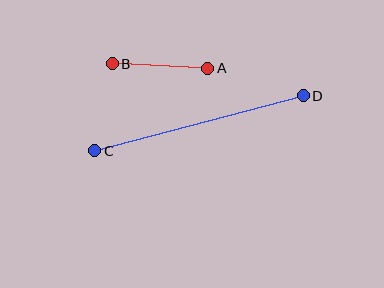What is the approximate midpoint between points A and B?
The midpoint is at approximately (160, 66) pixels.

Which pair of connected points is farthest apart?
Points C and D are farthest apart.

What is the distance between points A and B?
The distance is approximately 95 pixels.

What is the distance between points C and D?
The distance is approximately 216 pixels.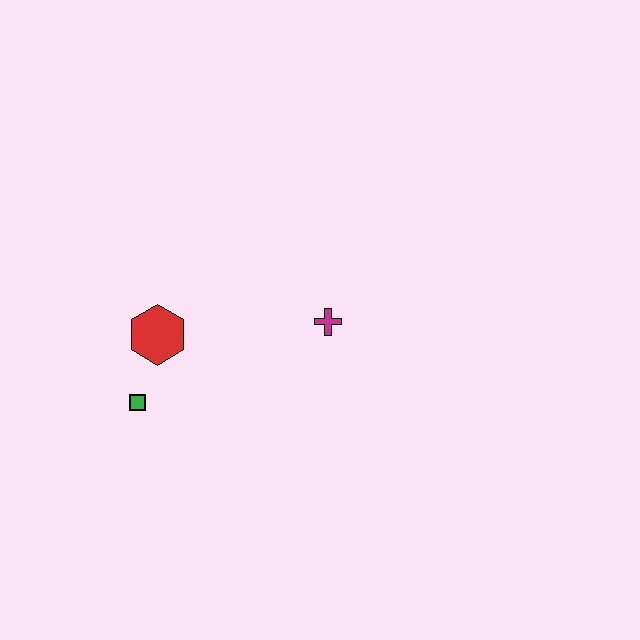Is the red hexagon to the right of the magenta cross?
No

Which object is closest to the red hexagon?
The green square is closest to the red hexagon.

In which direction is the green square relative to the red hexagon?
The green square is below the red hexagon.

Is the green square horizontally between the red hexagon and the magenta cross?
No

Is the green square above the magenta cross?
No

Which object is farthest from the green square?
The magenta cross is farthest from the green square.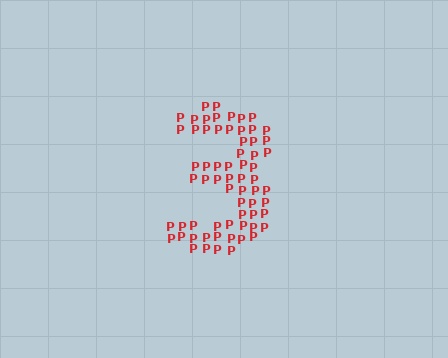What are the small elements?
The small elements are letter P's.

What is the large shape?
The large shape is the digit 3.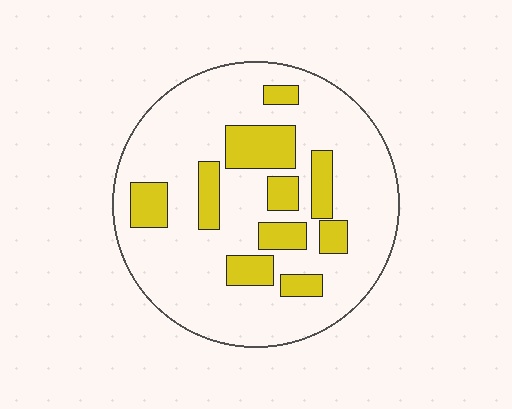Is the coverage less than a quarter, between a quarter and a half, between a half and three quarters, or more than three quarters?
Less than a quarter.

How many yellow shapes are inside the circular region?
10.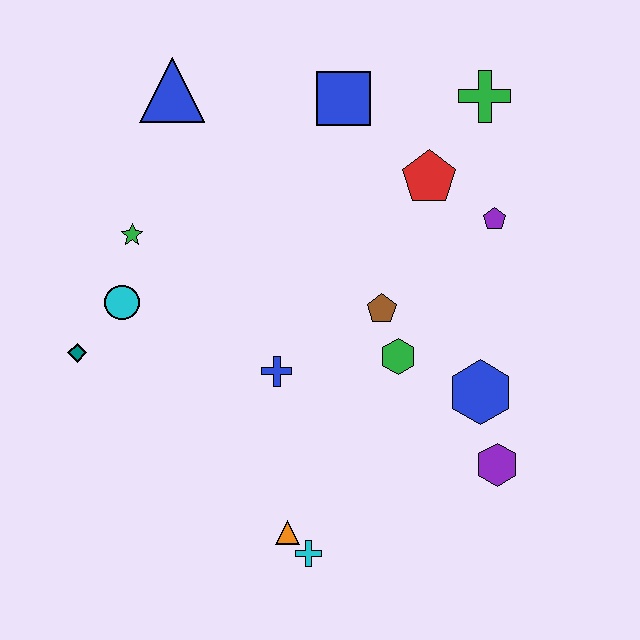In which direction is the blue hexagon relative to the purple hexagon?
The blue hexagon is above the purple hexagon.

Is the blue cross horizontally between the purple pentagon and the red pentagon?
No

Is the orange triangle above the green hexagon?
No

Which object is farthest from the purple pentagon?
The teal diamond is farthest from the purple pentagon.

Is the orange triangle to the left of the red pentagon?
Yes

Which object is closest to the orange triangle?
The cyan cross is closest to the orange triangle.